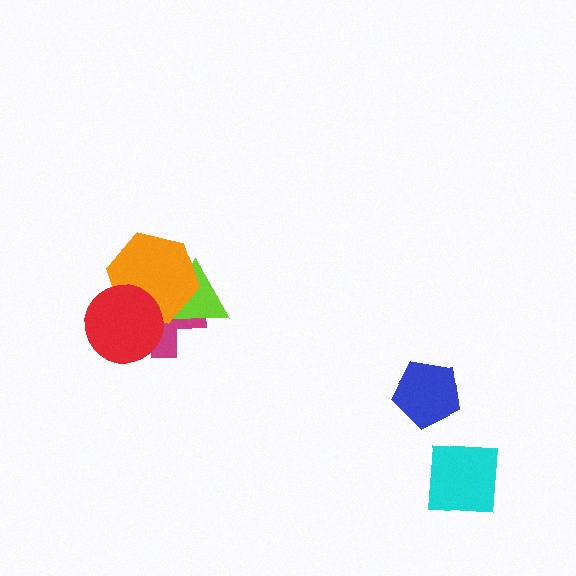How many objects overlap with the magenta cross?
3 objects overlap with the magenta cross.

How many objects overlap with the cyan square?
0 objects overlap with the cyan square.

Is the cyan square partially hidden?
No, no other shape covers it.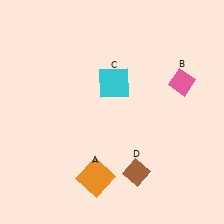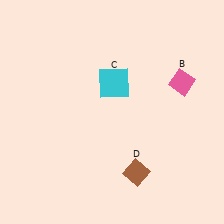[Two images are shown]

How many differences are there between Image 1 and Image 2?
There is 1 difference between the two images.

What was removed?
The orange square (A) was removed in Image 2.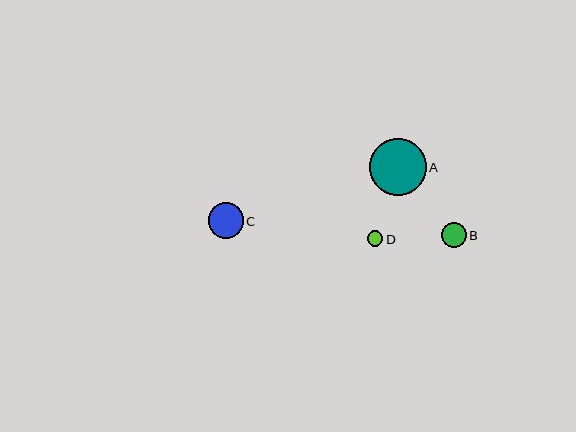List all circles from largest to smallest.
From largest to smallest: A, C, B, D.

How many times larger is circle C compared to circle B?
Circle C is approximately 1.4 times the size of circle B.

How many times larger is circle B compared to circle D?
Circle B is approximately 1.6 times the size of circle D.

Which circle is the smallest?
Circle D is the smallest with a size of approximately 15 pixels.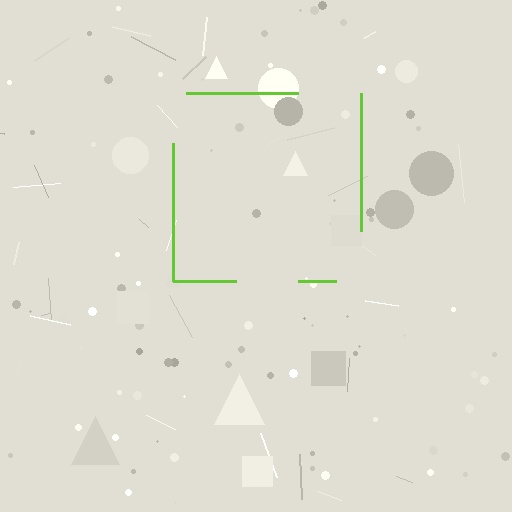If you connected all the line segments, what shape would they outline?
They would outline a square.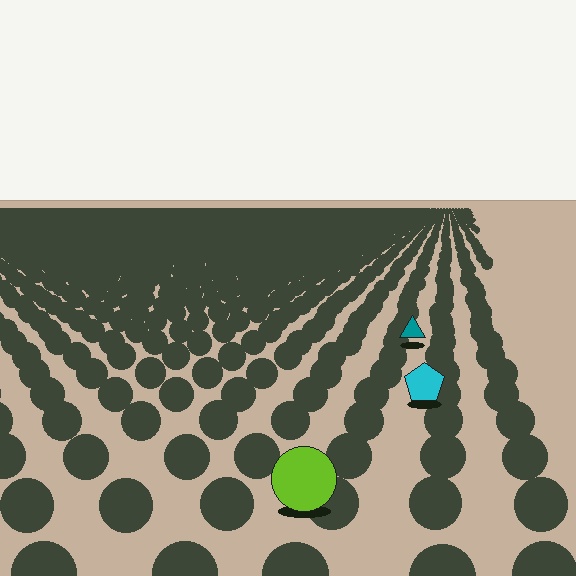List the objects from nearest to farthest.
From nearest to farthest: the lime circle, the cyan pentagon, the teal triangle.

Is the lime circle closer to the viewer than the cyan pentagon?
Yes. The lime circle is closer — you can tell from the texture gradient: the ground texture is coarser near it.